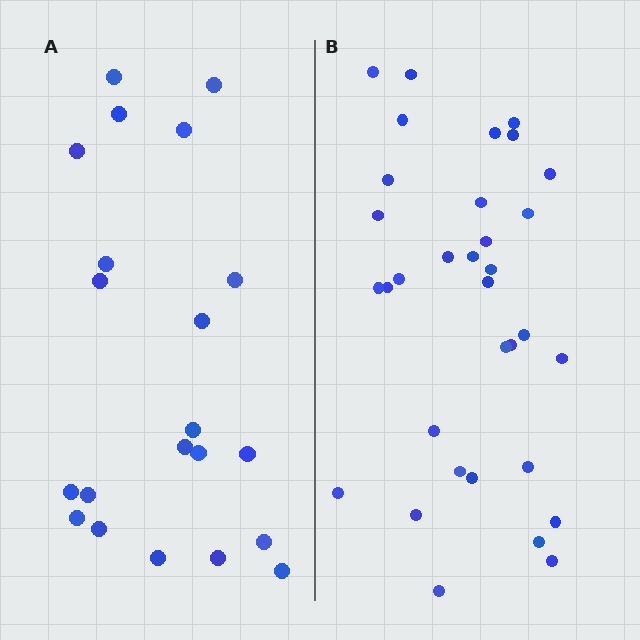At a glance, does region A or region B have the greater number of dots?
Region B (the right region) has more dots.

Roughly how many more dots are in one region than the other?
Region B has roughly 12 or so more dots than region A.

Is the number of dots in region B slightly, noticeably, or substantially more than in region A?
Region B has substantially more. The ratio is roughly 1.6 to 1.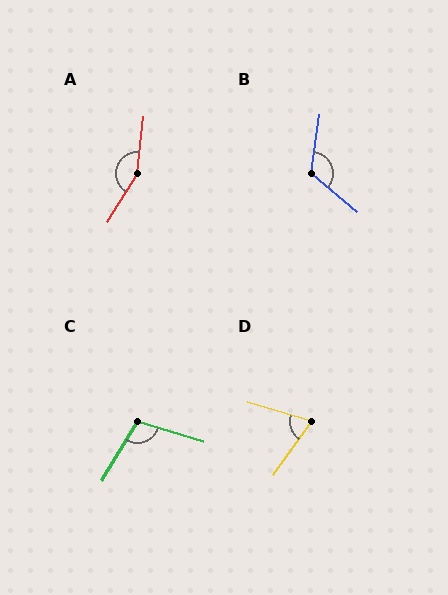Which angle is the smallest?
D, at approximately 71 degrees.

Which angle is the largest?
A, at approximately 154 degrees.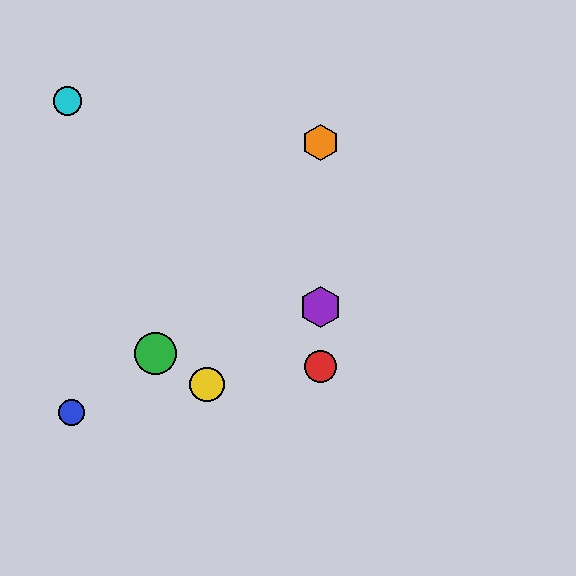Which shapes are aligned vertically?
The red circle, the purple hexagon, the orange hexagon are aligned vertically.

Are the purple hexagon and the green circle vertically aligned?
No, the purple hexagon is at x≈321 and the green circle is at x≈156.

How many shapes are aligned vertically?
3 shapes (the red circle, the purple hexagon, the orange hexagon) are aligned vertically.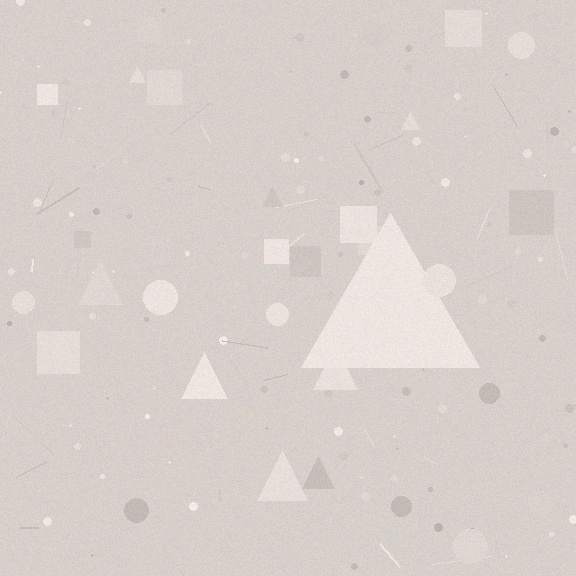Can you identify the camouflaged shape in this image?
The camouflaged shape is a triangle.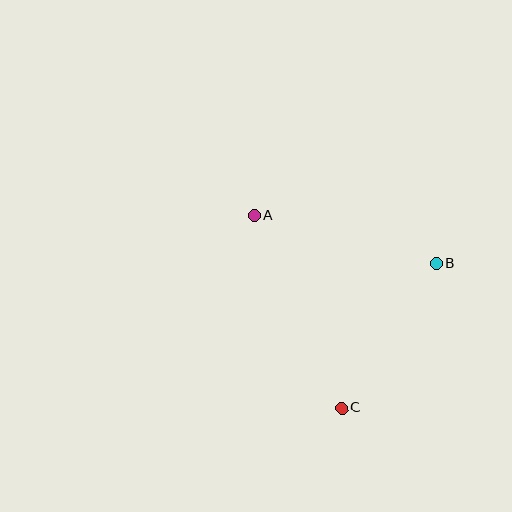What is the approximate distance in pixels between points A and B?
The distance between A and B is approximately 188 pixels.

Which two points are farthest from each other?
Points A and C are farthest from each other.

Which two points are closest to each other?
Points B and C are closest to each other.